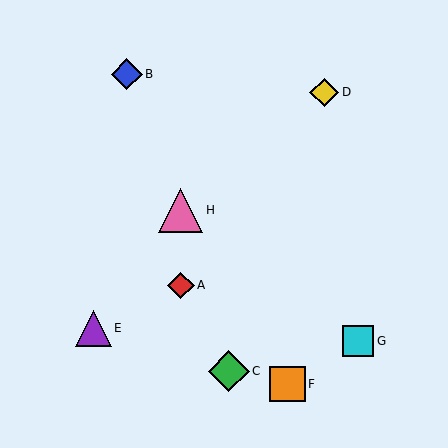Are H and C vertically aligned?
No, H is at x≈181 and C is at x≈229.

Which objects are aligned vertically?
Objects A, H are aligned vertically.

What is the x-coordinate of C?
Object C is at x≈229.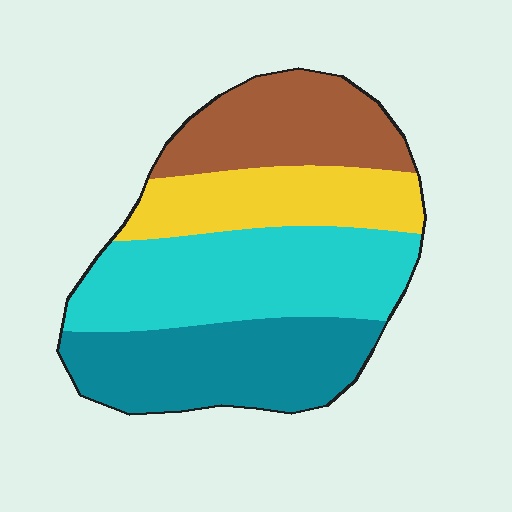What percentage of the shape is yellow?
Yellow takes up between a sixth and a third of the shape.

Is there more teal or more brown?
Teal.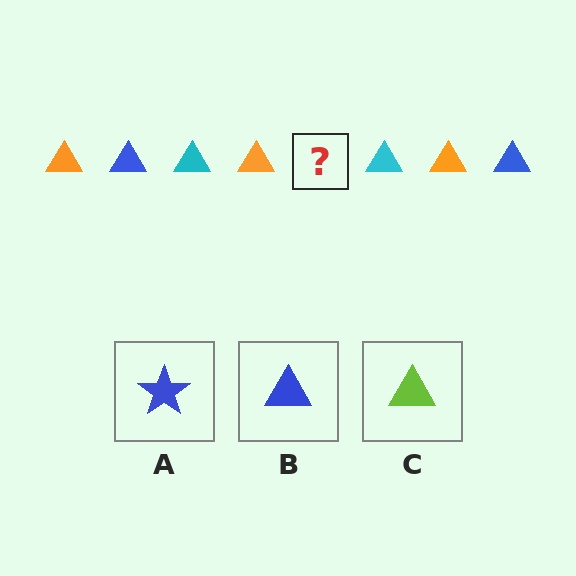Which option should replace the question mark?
Option B.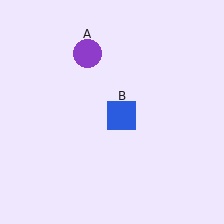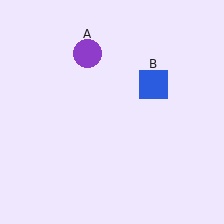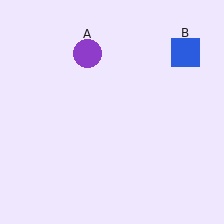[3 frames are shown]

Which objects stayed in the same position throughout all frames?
Purple circle (object A) remained stationary.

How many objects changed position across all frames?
1 object changed position: blue square (object B).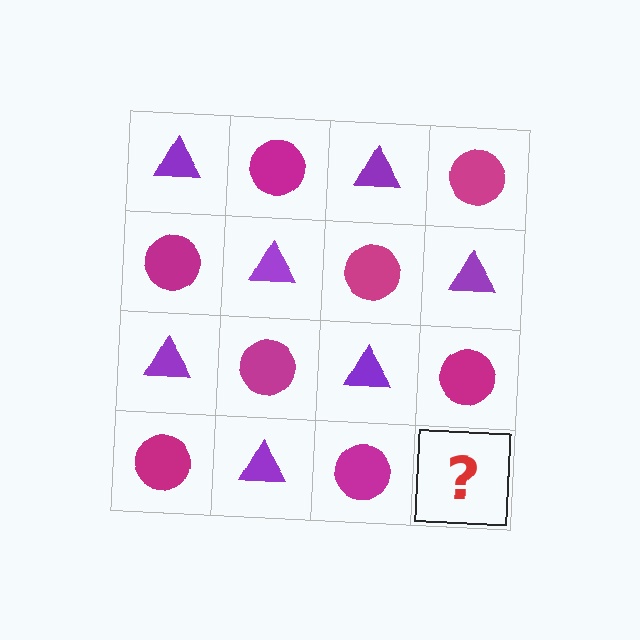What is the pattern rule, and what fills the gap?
The rule is that it alternates purple triangle and magenta circle in a checkerboard pattern. The gap should be filled with a purple triangle.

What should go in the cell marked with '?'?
The missing cell should contain a purple triangle.